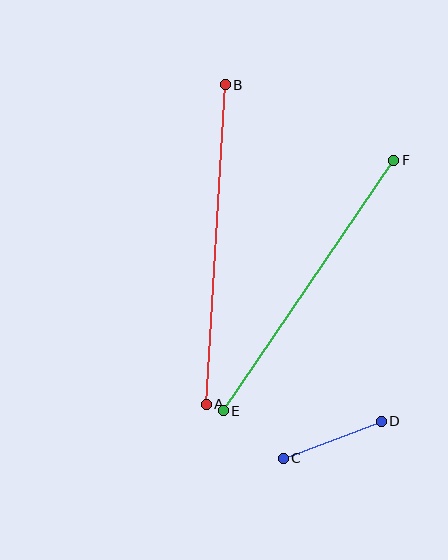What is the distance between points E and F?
The distance is approximately 303 pixels.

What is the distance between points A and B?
The distance is approximately 320 pixels.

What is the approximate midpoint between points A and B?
The midpoint is at approximately (216, 245) pixels.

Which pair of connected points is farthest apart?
Points A and B are farthest apart.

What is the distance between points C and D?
The distance is approximately 105 pixels.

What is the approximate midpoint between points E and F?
The midpoint is at approximately (308, 286) pixels.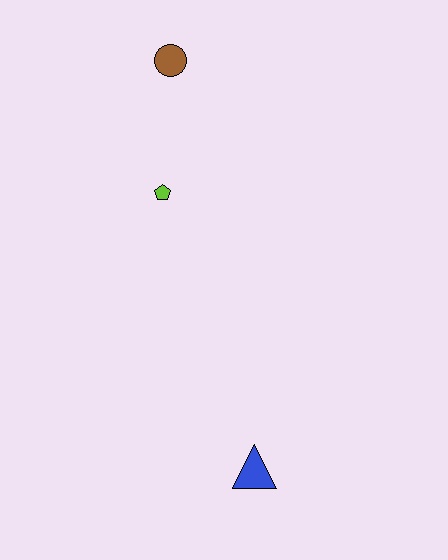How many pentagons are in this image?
There is 1 pentagon.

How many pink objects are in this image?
There are no pink objects.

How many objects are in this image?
There are 3 objects.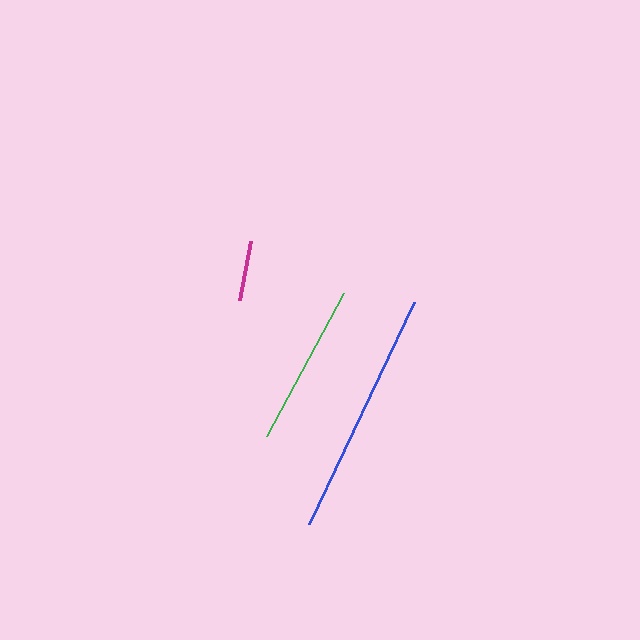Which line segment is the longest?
The blue line is the longest at approximately 245 pixels.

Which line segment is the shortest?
The magenta line is the shortest at approximately 61 pixels.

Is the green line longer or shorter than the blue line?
The blue line is longer than the green line.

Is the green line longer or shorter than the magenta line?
The green line is longer than the magenta line.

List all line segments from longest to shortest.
From longest to shortest: blue, green, magenta.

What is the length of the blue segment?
The blue segment is approximately 245 pixels long.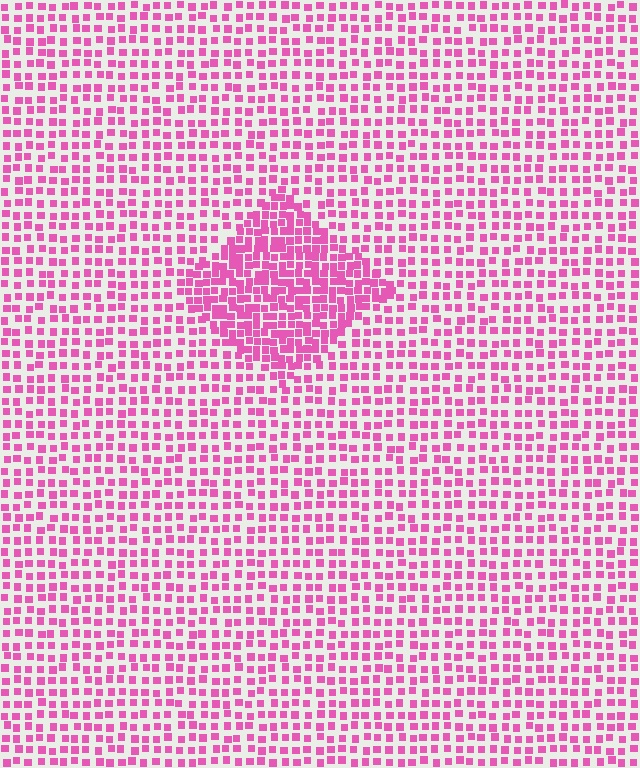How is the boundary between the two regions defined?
The boundary is defined by a change in element density (approximately 1.9x ratio). All elements are the same color, size, and shape.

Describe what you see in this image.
The image contains small pink elements arranged at two different densities. A diamond-shaped region is visible where the elements are more densely packed than the surrounding area.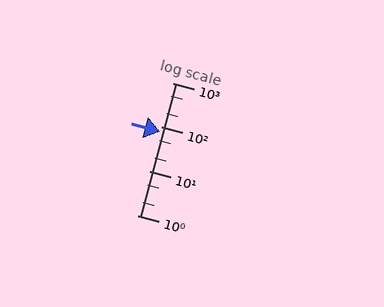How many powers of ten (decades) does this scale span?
The scale spans 3 decades, from 1 to 1000.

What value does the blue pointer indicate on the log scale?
The pointer indicates approximately 80.